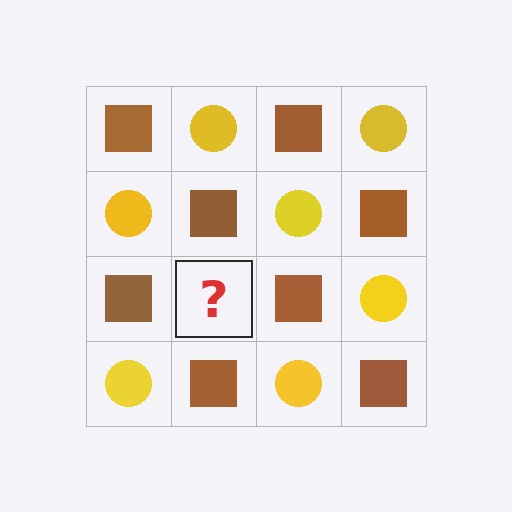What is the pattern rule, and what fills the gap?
The rule is that it alternates brown square and yellow circle in a checkerboard pattern. The gap should be filled with a yellow circle.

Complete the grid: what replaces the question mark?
The question mark should be replaced with a yellow circle.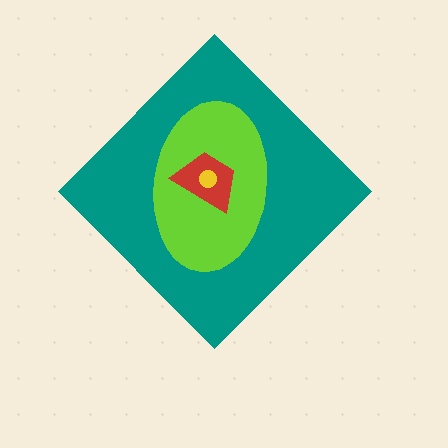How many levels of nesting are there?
4.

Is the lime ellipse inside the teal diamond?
Yes.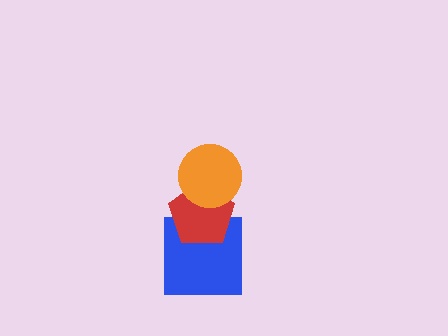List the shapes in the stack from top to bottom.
From top to bottom: the orange circle, the red pentagon, the blue square.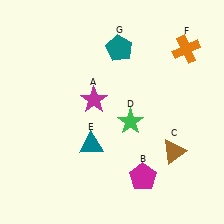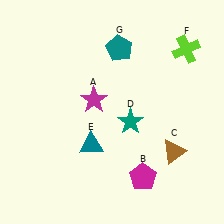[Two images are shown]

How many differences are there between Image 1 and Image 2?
There are 2 differences between the two images.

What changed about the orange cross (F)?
In Image 1, F is orange. In Image 2, it changed to lime.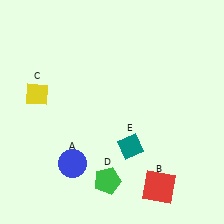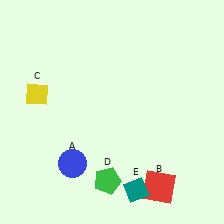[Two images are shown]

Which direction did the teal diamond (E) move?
The teal diamond (E) moved down.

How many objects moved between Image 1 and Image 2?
1 object moved between the two images.